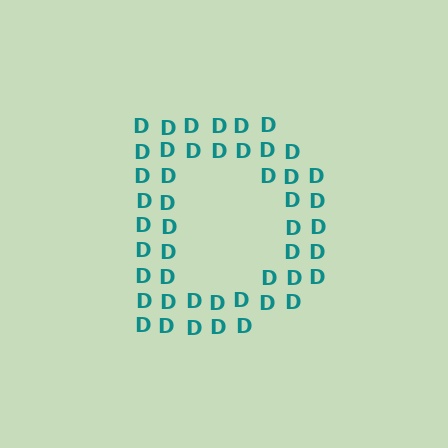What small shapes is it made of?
It is made of small letter D's.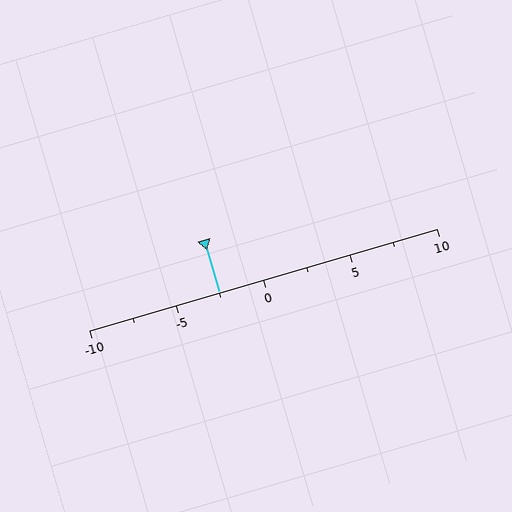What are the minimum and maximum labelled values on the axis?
The axis runs from -10 to 10.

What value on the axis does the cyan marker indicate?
The marker indicates approximately -2.5.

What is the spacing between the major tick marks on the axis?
The major ticks are spaced 5 apart.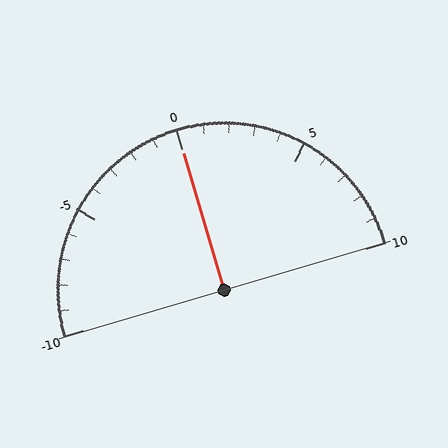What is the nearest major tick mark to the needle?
The nearest major tick mark is 0.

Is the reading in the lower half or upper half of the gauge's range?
The reading is in the upper half of the range (-10 to 10).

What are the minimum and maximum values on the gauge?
The gauge ranges from -10 to 10.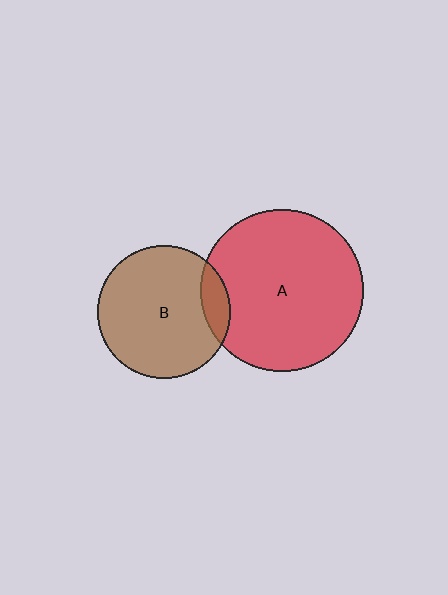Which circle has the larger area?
Circle A (red).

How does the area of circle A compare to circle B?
Approximately 1.5 times.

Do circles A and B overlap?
Yes.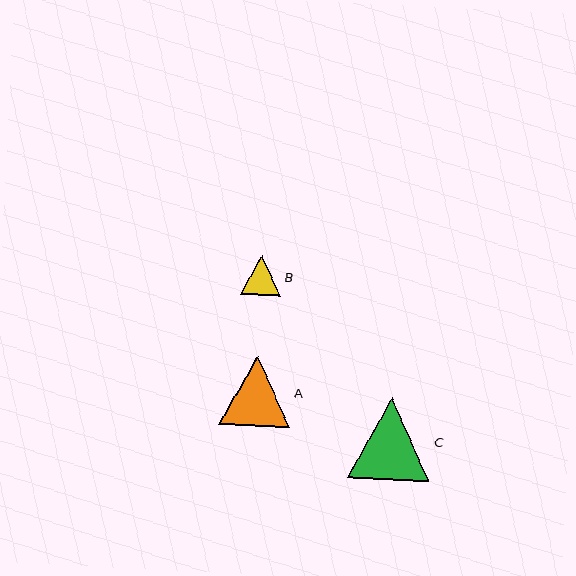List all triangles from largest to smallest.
From largest to smallest: C, A, B.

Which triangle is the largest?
Triangle C is the largest with a size of approximately 82 pixels.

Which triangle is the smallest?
Triangle B is the smallest with a size of approximately 40 pixels.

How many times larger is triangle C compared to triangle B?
Triangle C is approximately 2.1 times the size of triangle B.